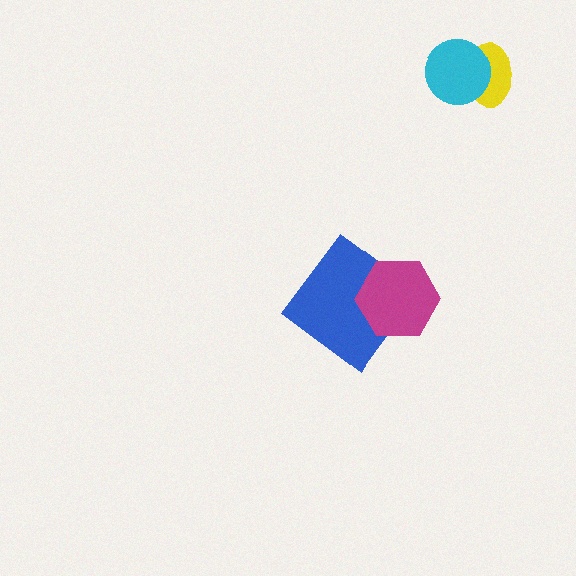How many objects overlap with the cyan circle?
1 object overlaps with the cyan circle.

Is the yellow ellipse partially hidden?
Yes, it is partially covered by another shape.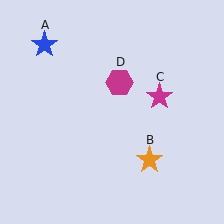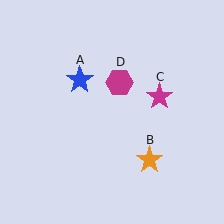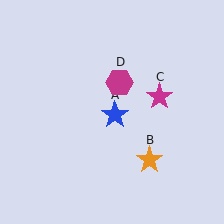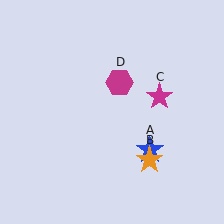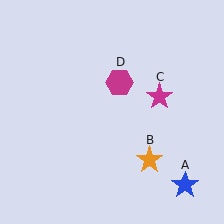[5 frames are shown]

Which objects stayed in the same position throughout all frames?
Orange star (object B) and magenta star (object C) and magenta hexagon (object D) remained stationary.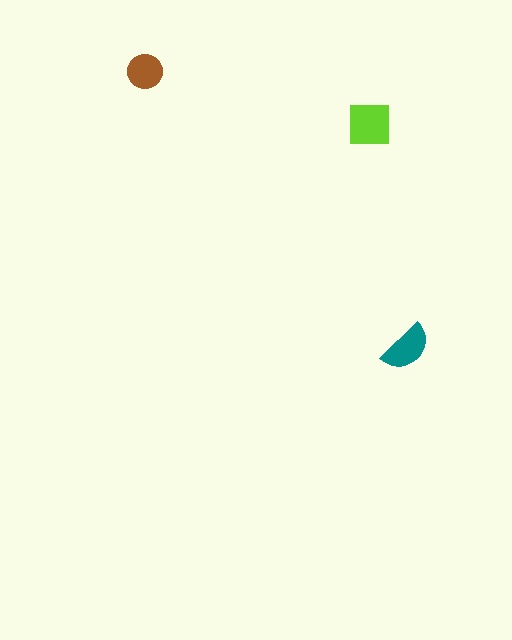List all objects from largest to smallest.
The lime square, the teal semicircle, the brown circle.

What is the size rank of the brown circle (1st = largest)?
3rd.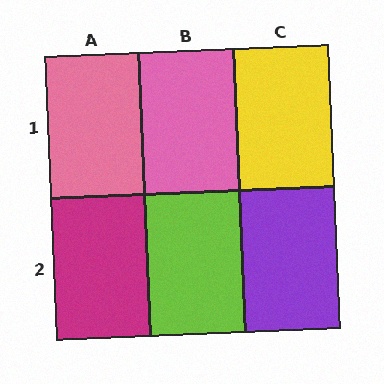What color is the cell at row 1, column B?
Pink.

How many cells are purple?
1 cell is purple.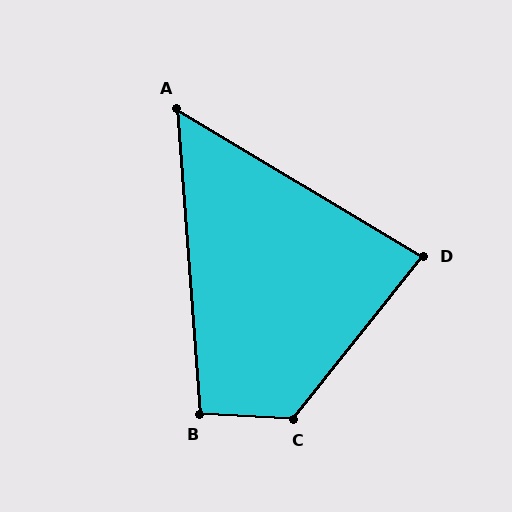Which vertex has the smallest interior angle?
A, at approximately 55 degrees.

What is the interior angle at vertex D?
Approximately 82 degrees (acute).